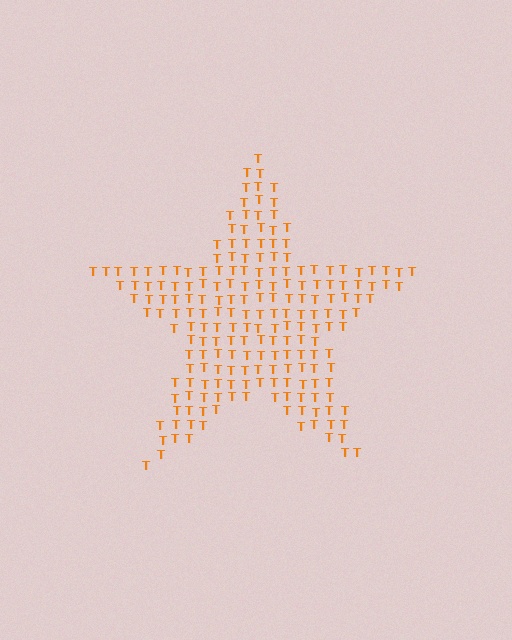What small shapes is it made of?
It is made of small letter T's.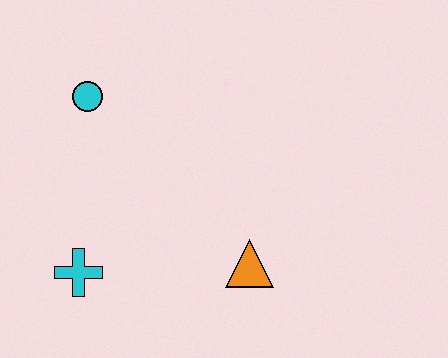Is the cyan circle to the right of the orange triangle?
No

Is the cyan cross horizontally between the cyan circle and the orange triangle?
No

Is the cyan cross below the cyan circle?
Yes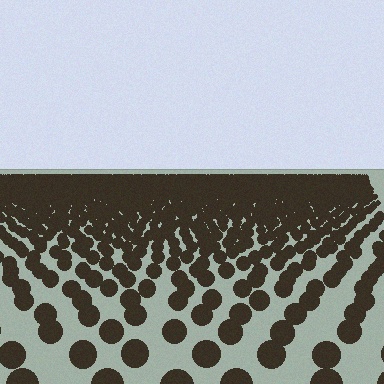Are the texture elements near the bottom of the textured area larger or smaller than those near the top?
Larger. Near the bottom, elements are closer to the viewer and appear at a bigger on-screen size.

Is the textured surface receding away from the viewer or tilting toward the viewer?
The surface is receding away from the viewer. Texture elements get smaller and denser toward the top.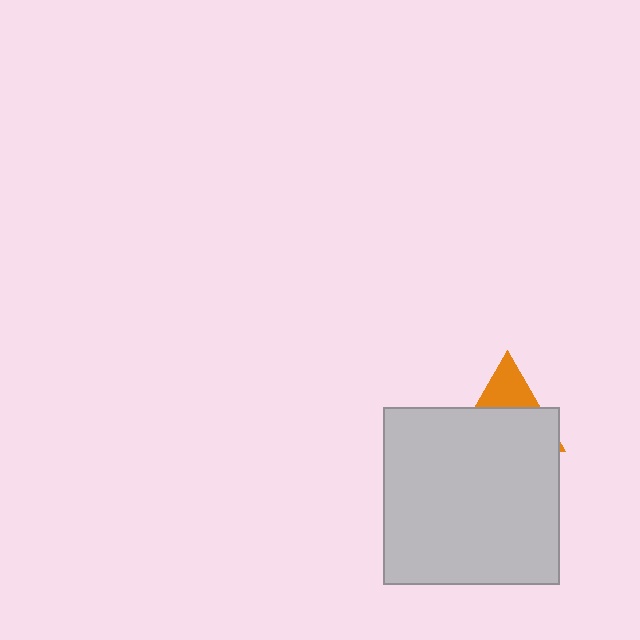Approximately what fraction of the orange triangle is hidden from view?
Roughly 67% of the orange triangle is hidden behind the light gray square.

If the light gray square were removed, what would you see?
You would see the complete orange triangle.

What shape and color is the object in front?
The object in front is a light gray square.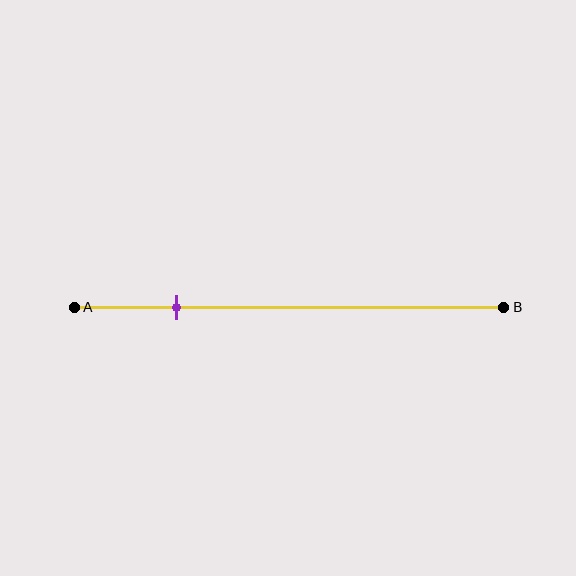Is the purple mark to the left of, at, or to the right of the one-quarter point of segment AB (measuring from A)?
The purple mark is approximately at the one-quarter point of segment AB.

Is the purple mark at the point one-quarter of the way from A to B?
Yes, the mark is approximately at the one-quarter point.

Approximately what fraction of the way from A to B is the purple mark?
The purple mark is approximately 25% of the way from A to B.